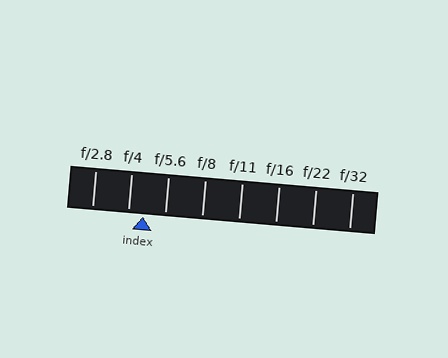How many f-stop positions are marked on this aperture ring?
There are 8 f-stop positions marked.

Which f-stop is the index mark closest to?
The index mark is closest to f/4.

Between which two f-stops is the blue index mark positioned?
The index mark is between f/4 and f/5.6.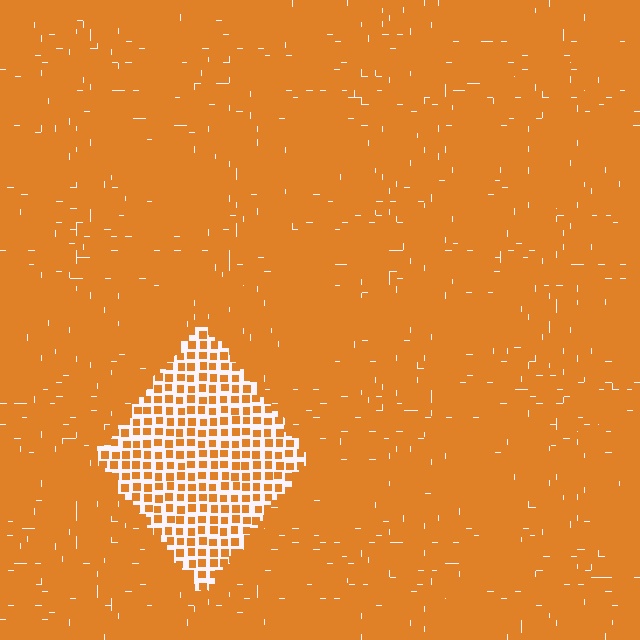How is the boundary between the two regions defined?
The boundary is defined by a change in element density (approximately 2.5x ratio). All elements are the same color, size, and shape.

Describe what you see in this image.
The image contains small orange elements arranged at two different densities. A diamond-shaped region is visible where the elements are less densely packed than the surrounding area.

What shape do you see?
I see a diamond.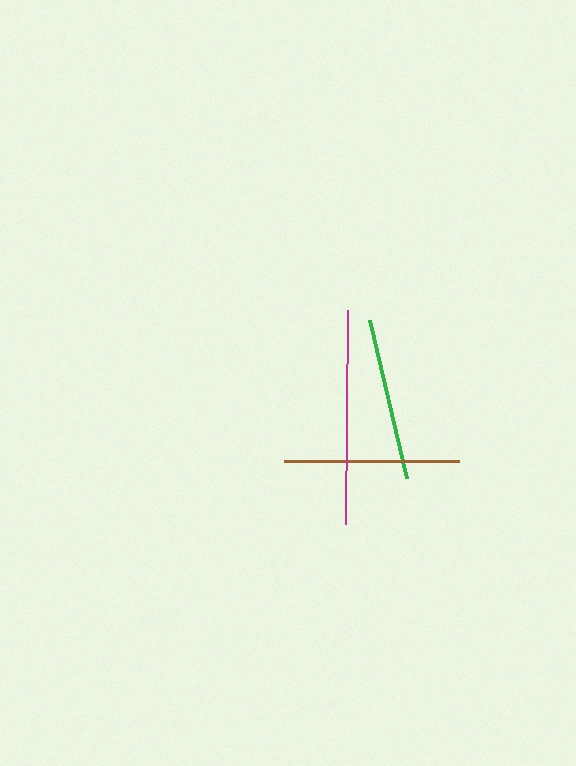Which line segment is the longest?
The magenta line is the longest at approximately 214 pixels.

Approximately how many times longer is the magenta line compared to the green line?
The magenta line is approximately 1.3 times the length of the green line.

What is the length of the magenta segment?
The magenta segment is approximately 214 pixels long.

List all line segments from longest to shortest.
From longest to shortest: magenta, brown, green.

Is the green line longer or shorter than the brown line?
The brown line is longer than the green line.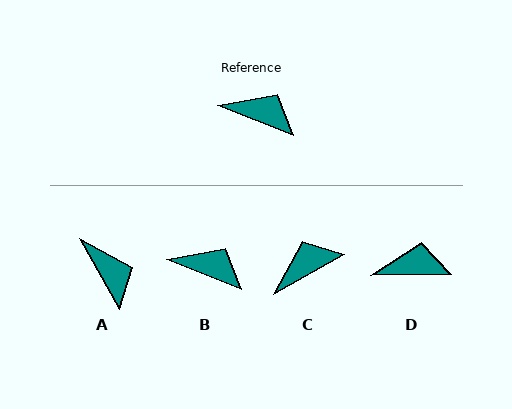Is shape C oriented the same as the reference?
No, it is off by about 51 degrees.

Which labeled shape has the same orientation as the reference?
B.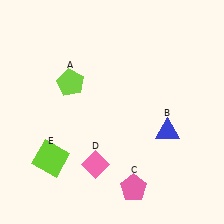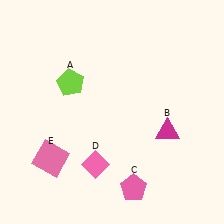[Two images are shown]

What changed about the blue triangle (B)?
In Image 1, B is blue. In Image 2, it changed to magenta.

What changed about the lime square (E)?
In Image 1, E is lime. In Image 2, it changed to pink.